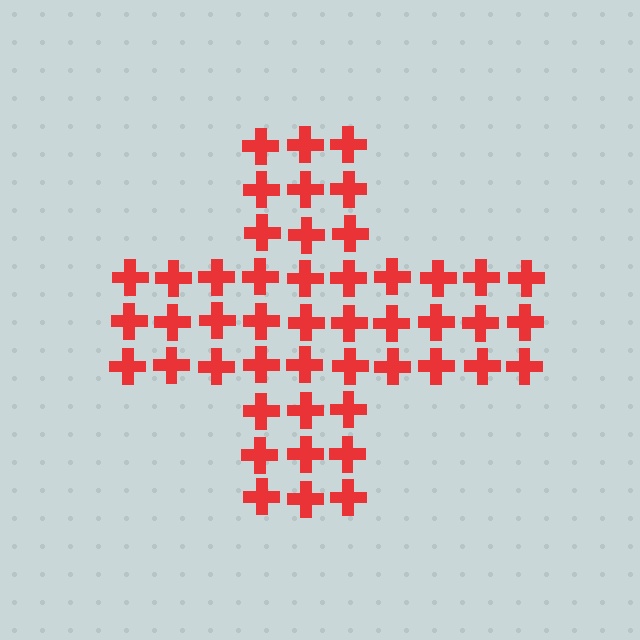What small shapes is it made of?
It is made of small crosses.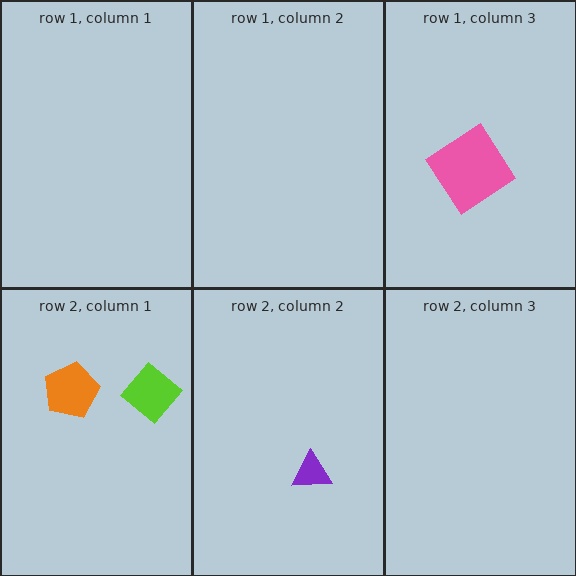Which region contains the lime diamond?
The row 2, column 1 region.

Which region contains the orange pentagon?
The row 2, column 1 region.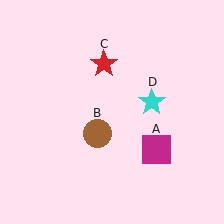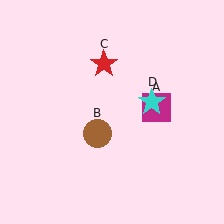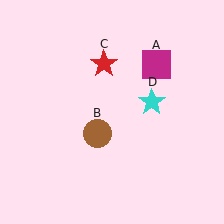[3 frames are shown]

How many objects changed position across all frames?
1 object changed position: magenta square (object A).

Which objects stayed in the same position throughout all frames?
Brown circle (object B) and red star (object C) and cyan star (object D) remained stationary.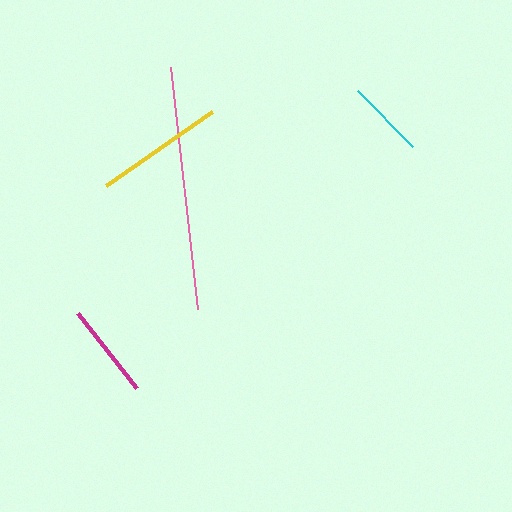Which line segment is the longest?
The pink line is the longest at approximately 243 pixels.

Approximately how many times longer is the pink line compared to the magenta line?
The pink line is approximately 2.6 times the length of the magenta line.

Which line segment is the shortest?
The cyan line is the shortest at approximately 78 pixels.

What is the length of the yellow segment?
The yellow segment is approximately 130 pixels long.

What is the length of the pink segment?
The pink segment is approximately 243 pixels long.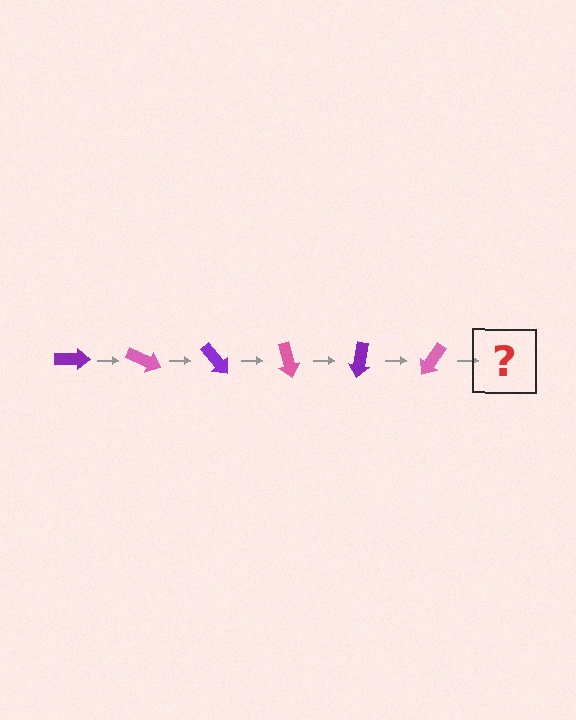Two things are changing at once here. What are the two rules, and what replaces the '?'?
The two rules are that it rotates 25 degrees each step and the color cycles through purple and pink. The '?' should be a purple arrow, rotated 150 degrees from the start.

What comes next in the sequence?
The next element should be a purple arrow, rotated 150 degrees from the start.